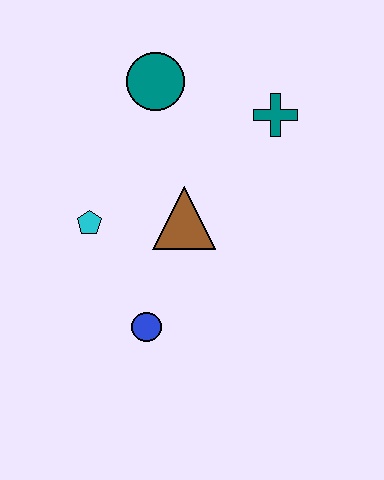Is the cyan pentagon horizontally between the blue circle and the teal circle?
No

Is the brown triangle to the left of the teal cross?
Yes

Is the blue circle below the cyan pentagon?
Yes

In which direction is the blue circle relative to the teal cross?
The blue circle is below the teal cross.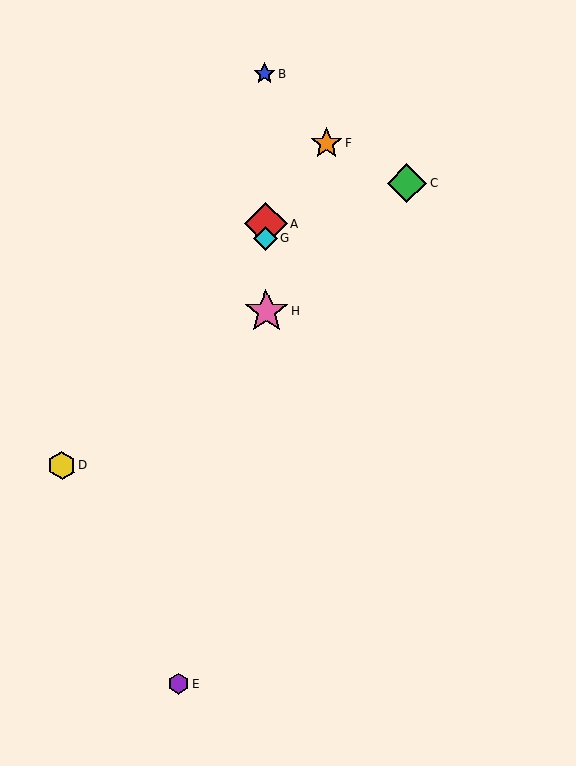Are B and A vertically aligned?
Yes, both are at x≈265.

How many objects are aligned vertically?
4 objects (A, B, G, H) are aligned vertically.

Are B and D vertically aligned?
No, B is at x≈265 and D is at x≈62.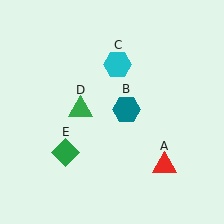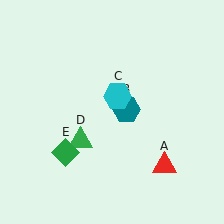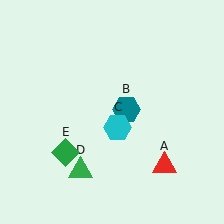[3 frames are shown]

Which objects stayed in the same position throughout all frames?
Red triangle (object A) and teal hexagon (object B) and green diamond (object E) remained stationary.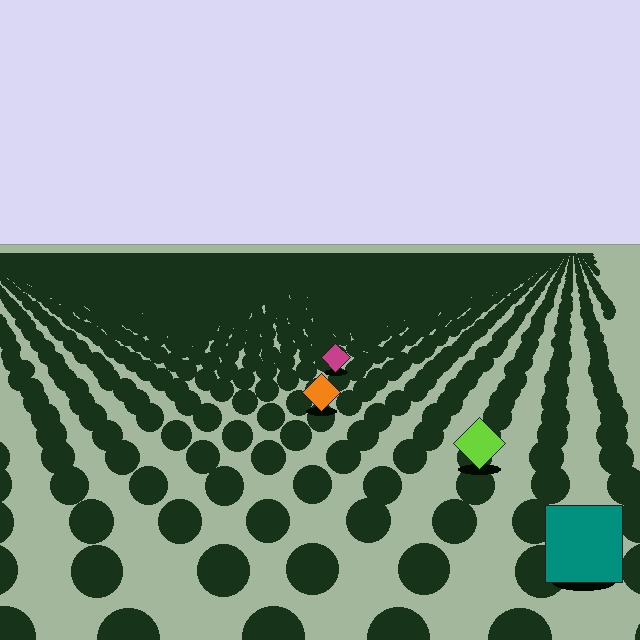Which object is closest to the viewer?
The teal square is closest. The texture marks near it are larger and more spread out.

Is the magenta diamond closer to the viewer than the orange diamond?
No. The orange diamond is closer — you can tell from the texture gradient: the ground texture is coarser near it.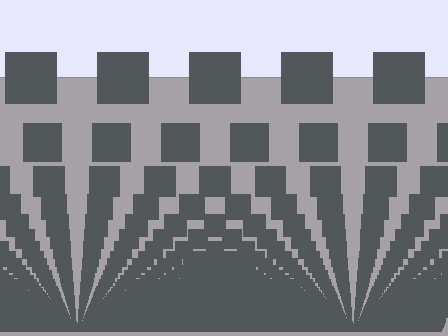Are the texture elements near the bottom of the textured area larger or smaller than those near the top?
Smaller. The gradient is inverted — elements near the bottom are smaller and denser.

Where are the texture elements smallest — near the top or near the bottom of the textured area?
Near the bottom.